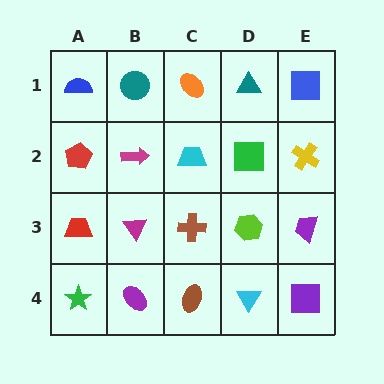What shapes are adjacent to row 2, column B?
A teal circle (row 1, column B), a magenta triangle (row 3, column B), a red pentagon (row 2, column A), a cyan trapezoid (row 2, column C).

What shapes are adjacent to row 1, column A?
A red pentagon (row 2, column A), a teal circle (row 1, column B).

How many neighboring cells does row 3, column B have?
4.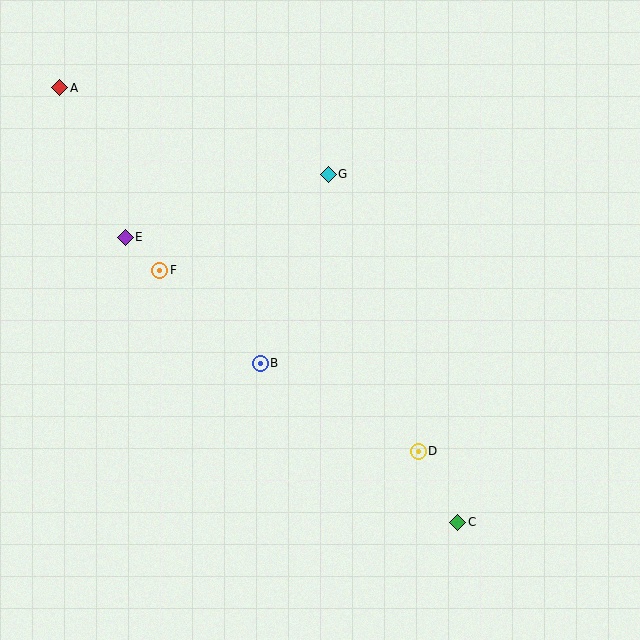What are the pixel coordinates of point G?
Point G is at (328, 174).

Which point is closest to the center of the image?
Point B at (260, 363) is closest to the center.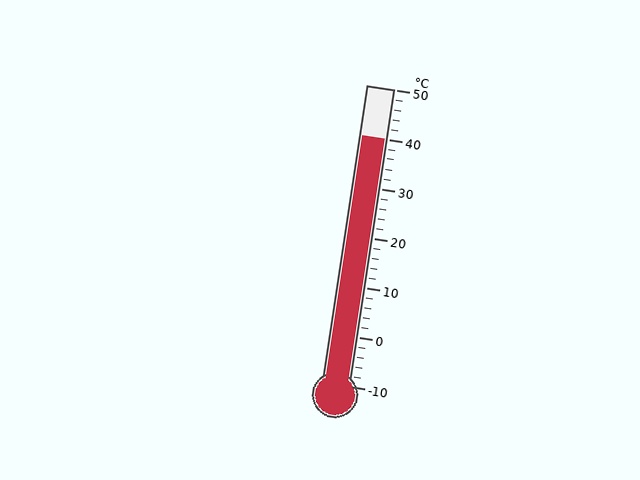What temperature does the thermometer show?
The thermometer shows approximately 40°C.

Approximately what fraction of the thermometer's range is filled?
The thermometer is filled to approximately 85% of its range.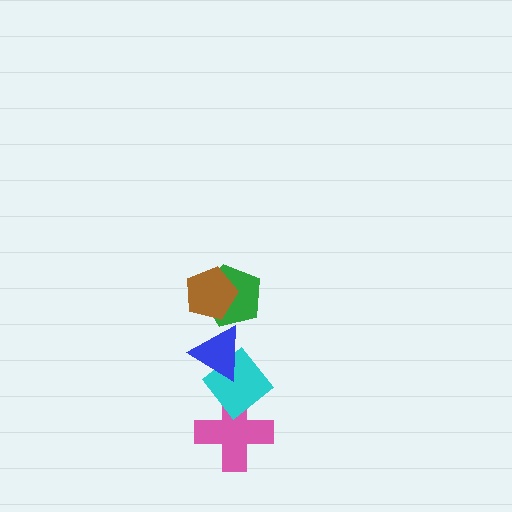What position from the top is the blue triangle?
The blue triangle is 3rd from the top.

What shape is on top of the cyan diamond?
The blue triangle is on top of the cyan diamond.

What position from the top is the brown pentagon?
The brown pentagon is 1st from the top.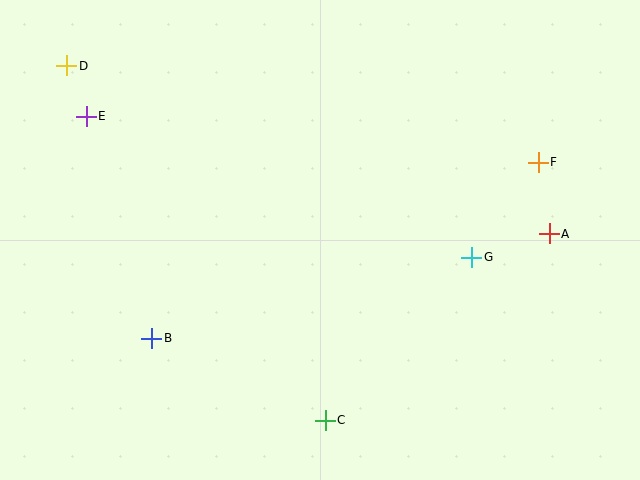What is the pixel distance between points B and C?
The distance between B and C is 192 pixels.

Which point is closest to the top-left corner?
Point D is closest to the top-left corner.